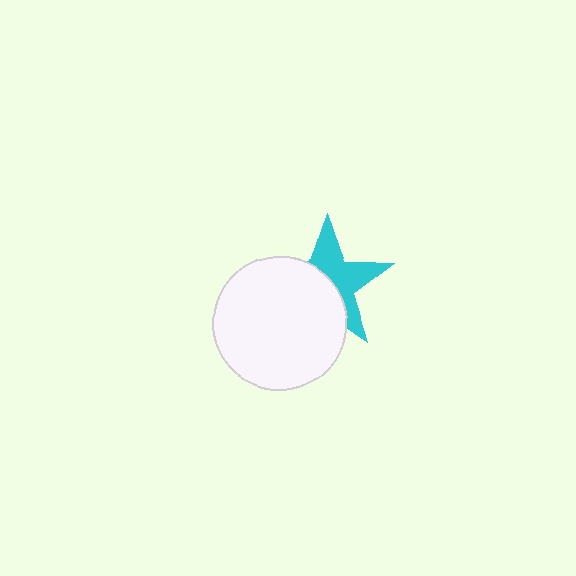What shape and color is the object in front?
The object in front is a white circle.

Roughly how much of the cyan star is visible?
About half of it is visible (roughly 48%).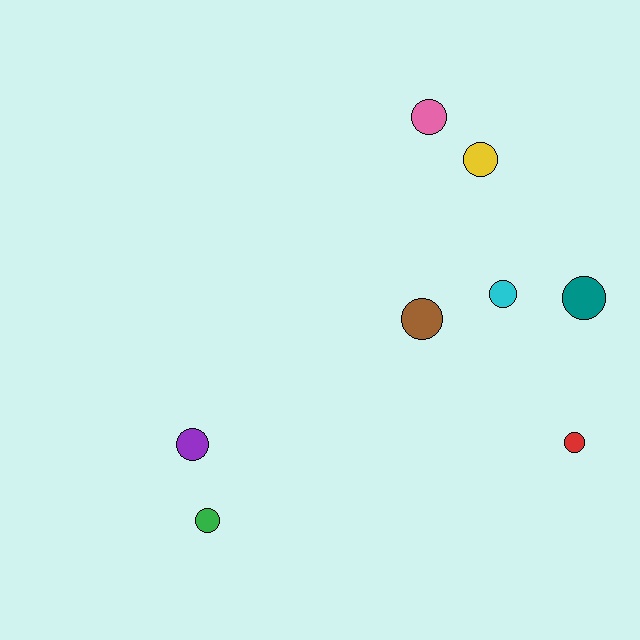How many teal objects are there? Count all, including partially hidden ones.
There is 1 teal object.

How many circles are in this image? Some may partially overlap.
There are 8 circles.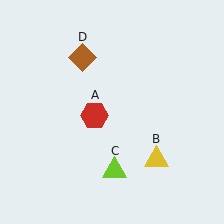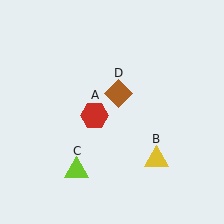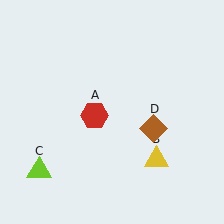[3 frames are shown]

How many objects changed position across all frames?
2 objects changed position: lime triangle (object C), brown diamond (object D).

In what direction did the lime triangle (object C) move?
The lime triangle (object C) moved left.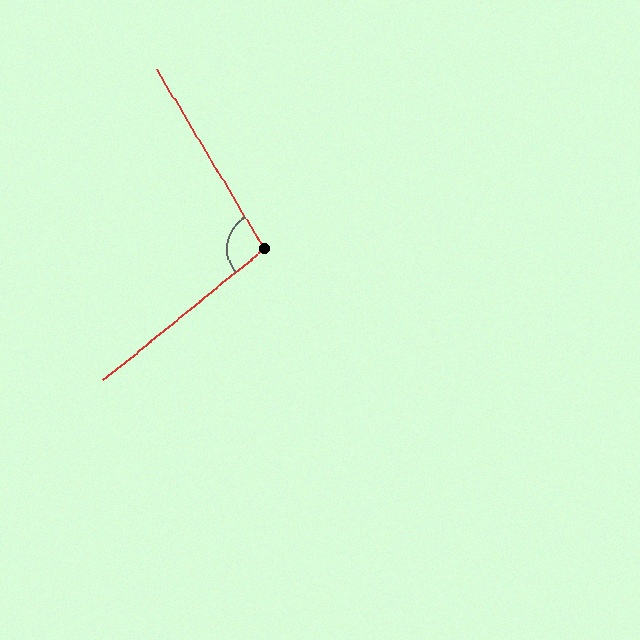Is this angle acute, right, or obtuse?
It is obtuse.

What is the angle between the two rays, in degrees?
Approximately 98 degrees.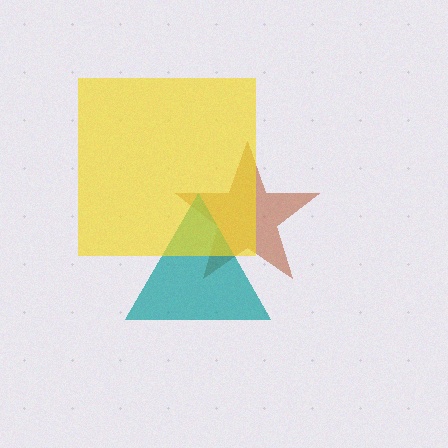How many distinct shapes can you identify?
There are 3 distinct shapes: a brown star, a teal triangle, a yellow square.